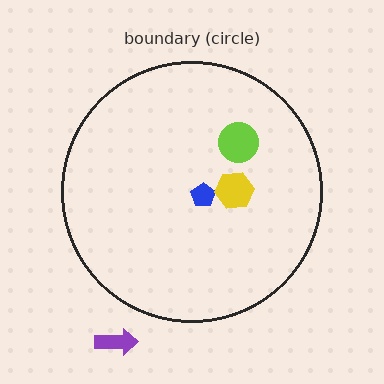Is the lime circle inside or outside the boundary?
Inside.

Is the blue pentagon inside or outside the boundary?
Inside.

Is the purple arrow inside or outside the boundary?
Outside.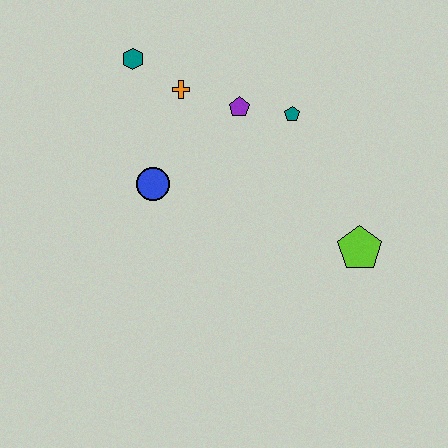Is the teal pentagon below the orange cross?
Yes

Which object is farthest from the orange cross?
The lime pentagon is farthest from the orange cross.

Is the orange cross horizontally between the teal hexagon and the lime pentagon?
Yes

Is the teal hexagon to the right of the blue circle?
No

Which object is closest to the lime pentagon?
The teal pentagon is closest to the lime pentagon.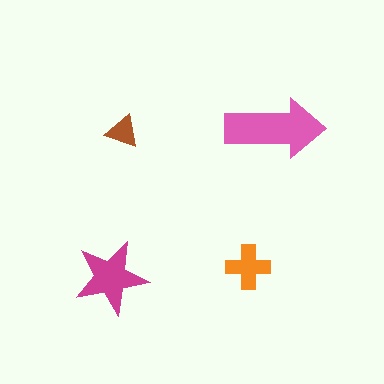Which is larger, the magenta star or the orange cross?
The magenta star.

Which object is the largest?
The pink arrow.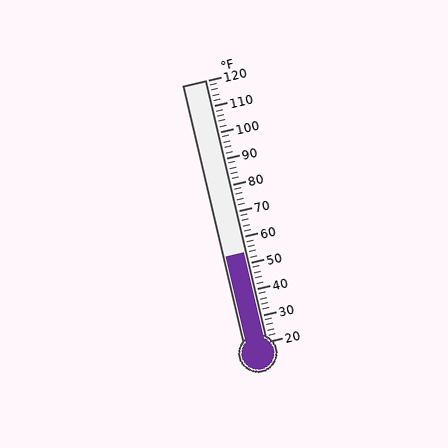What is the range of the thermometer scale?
The thermometer scale ranges from 20°F to 120°F.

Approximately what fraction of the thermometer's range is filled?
The thermometer is filled to approximately 35% of its range.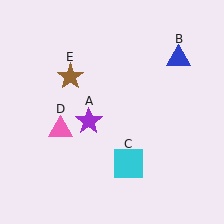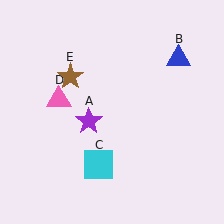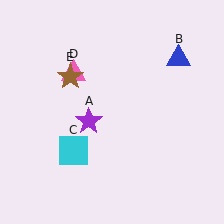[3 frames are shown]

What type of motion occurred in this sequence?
The cyan square (object C), pink triangle (object D) rotated clockwise around the center of the scene.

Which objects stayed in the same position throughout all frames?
Purple star (object A) and blue triangle (object B) and brown star (object E) remained stationary.